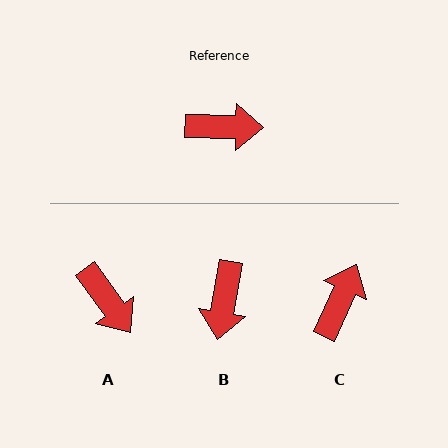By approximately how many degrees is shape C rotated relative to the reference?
Approximately 67 degrees counter-clockwise.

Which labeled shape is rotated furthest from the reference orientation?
B, about 99 degrees away.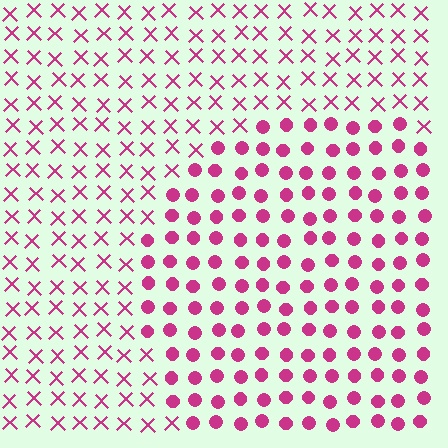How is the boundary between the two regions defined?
The boundary is defined by a change in element shape: circles inside vs. X marks outside. All elements share the same color and spacing.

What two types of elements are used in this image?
The image uses circles inside the circle region and X marks outside it.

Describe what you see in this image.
The image is filled with small magenta elements arranged in a uniform grid. A circle-shaped region contains circles, while the surrounding area contains X marks. The boundary is defined purely by the change in element shape.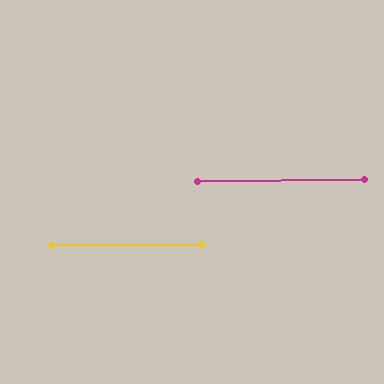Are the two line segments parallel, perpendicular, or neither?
Parallel — their directions differ by only 0.7°.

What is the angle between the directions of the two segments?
Approximately 1 degree.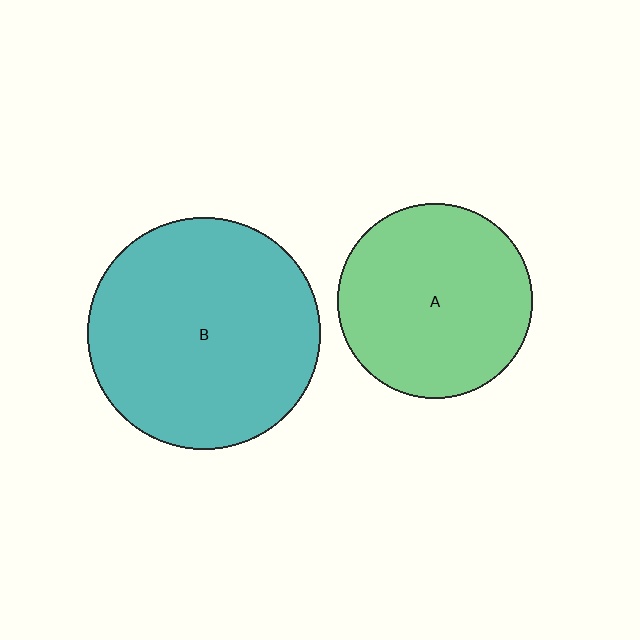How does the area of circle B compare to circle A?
Approximately 1.4 times.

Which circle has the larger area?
Circle B (teal).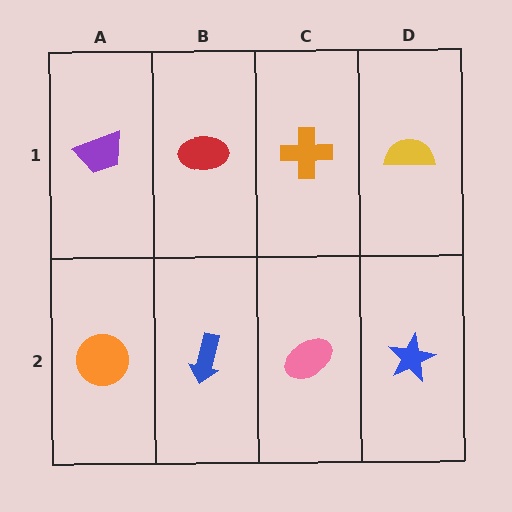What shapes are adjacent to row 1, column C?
A pink ellipse (row 2, column C), a red ellipse (row 1, column B), a yellow semicircle (row 1, column D).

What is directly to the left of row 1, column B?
A purple trapezoid.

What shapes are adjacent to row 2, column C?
An orange cross (row 1, column C), a blue arrow (row 2, column B), a blue star (row 2, column D).